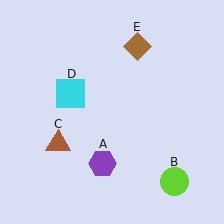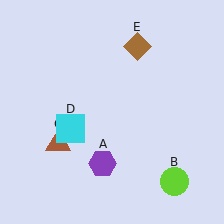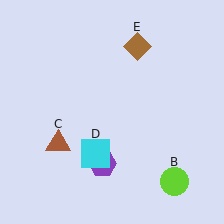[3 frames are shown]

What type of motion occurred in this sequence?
The cyan square (object D) rotated counterclockwise around the center of the scene.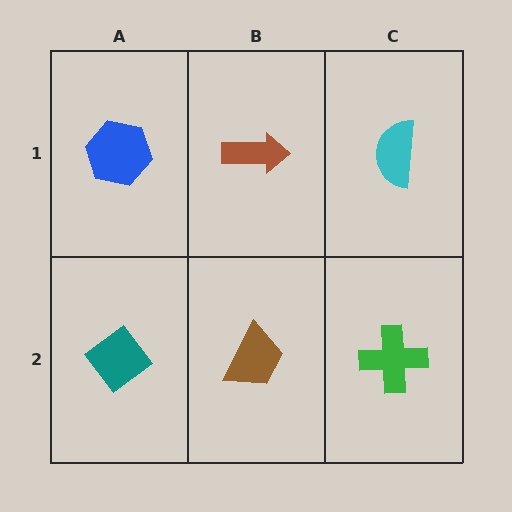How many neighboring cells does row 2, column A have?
2.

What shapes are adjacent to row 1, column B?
A brown trapezoid (row 2, column B), a blue hexagon (row 1, column A), a cyan semicircle (row 1, column C).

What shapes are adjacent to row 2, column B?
A brown arrow (row 1, column B), a teal diamond (row 2, column A), a green cross (row 2, column C).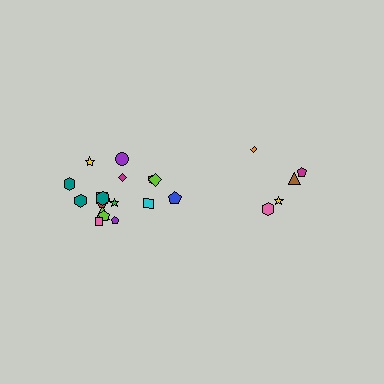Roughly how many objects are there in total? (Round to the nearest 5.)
Roughly 25 objects in total.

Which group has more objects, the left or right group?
The left group.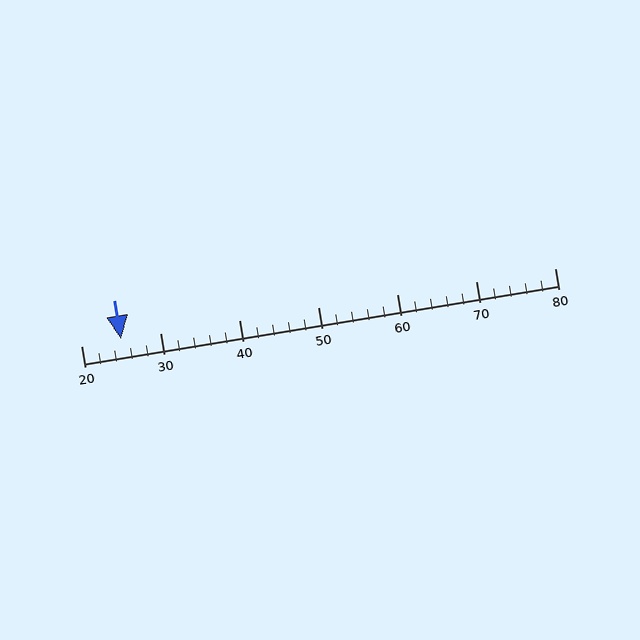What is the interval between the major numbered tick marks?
The major tick marks are spaced 10 units apart.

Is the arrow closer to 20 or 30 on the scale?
The arrow is closer to 30.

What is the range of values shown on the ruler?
The ruler shows values from 20 to 80.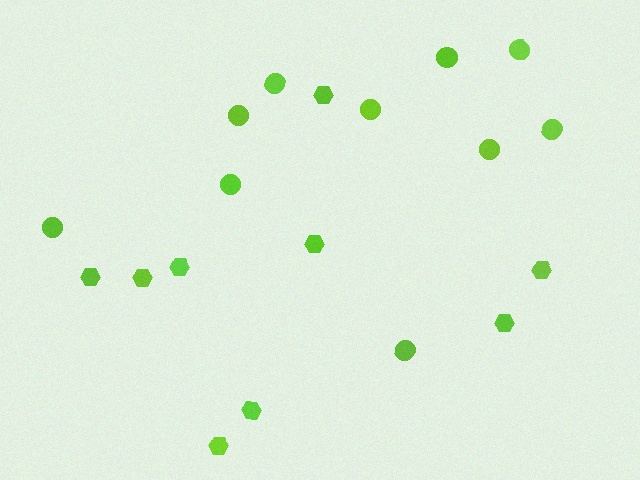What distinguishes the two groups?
There are 2 groups: one group of hexagons (9) and one group of circles (10).